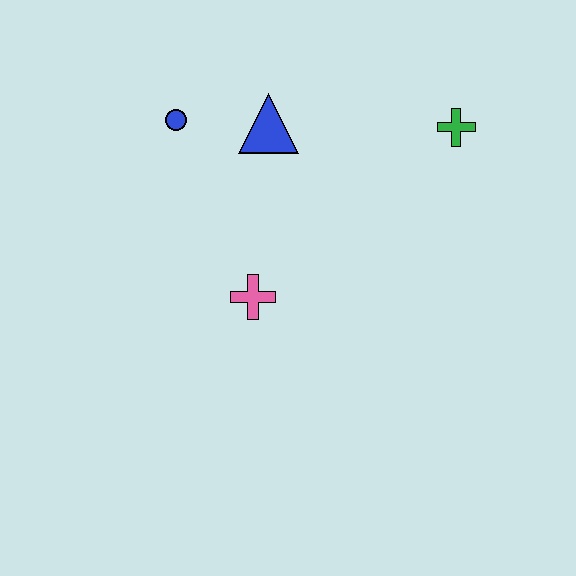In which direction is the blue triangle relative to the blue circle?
The blue triangle is to the right of the blue circle.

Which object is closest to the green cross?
The blue triangle is closest to the green cross.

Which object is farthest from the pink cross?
The green cross is farthest from the pink cross.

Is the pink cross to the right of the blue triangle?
No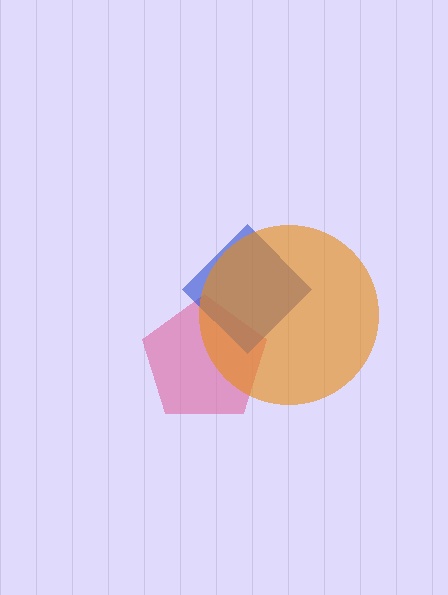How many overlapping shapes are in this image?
There are 3 overlapping shapes in the image.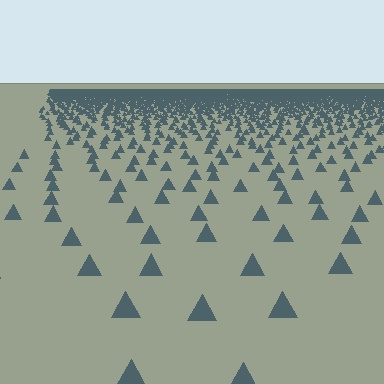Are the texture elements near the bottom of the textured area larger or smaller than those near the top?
Larger. Near the bottom, elements are closer to the viewer and appear at a bigger on-screen size.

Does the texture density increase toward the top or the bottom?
Density increases toward the top.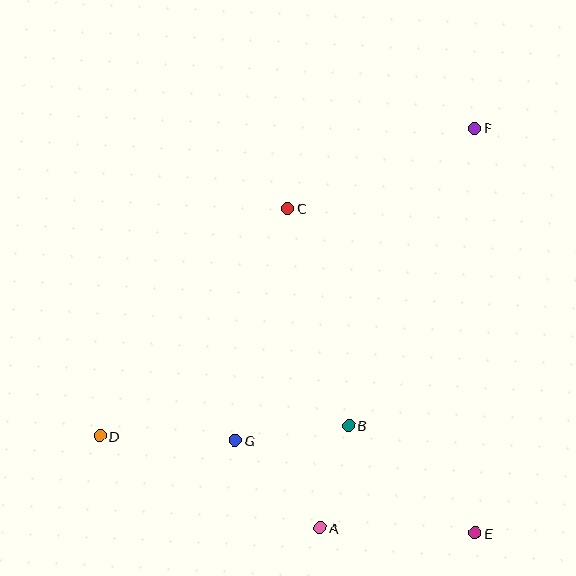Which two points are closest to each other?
Points A and B are closest to each other.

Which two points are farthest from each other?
Points D and F are farthest from each other.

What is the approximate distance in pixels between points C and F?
The distance between C and F is approximately 204 pixels.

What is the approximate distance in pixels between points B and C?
The distance between B and C is approximately 226 pixels.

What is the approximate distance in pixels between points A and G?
The distance between A and G is approximately 122 pixels.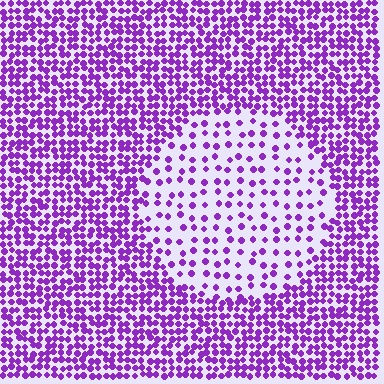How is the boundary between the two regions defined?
The boundary is defined by a change in element density (approximately 2.6x ratio). All elements are the same color, size, and shape.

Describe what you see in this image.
The image contains small purple elements arranged at two different densities. A circle-shaped region is visible where the elements are less densely packed than the surrounding area.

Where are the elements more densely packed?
The elements are more densely packed outside the circle boundary.